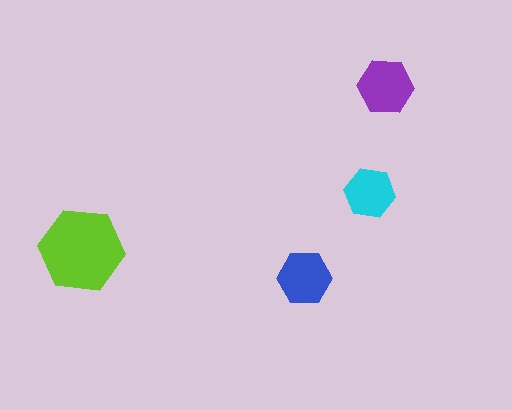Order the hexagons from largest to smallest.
the lime one, the purple one, the blue one, the cyan one.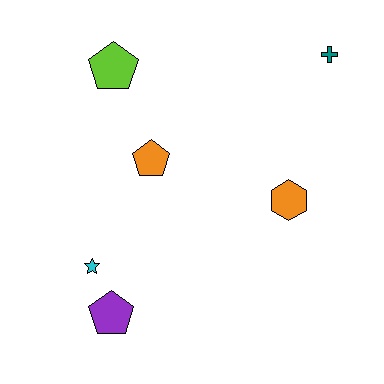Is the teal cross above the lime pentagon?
Yes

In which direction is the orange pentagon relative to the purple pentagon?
The orange pentagon is above the purple pentagon.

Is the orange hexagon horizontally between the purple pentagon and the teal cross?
Yes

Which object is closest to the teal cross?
The orange hexagon is closest to the teal cross.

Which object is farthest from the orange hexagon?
The lime pentagon is farthest from the orange hexagon.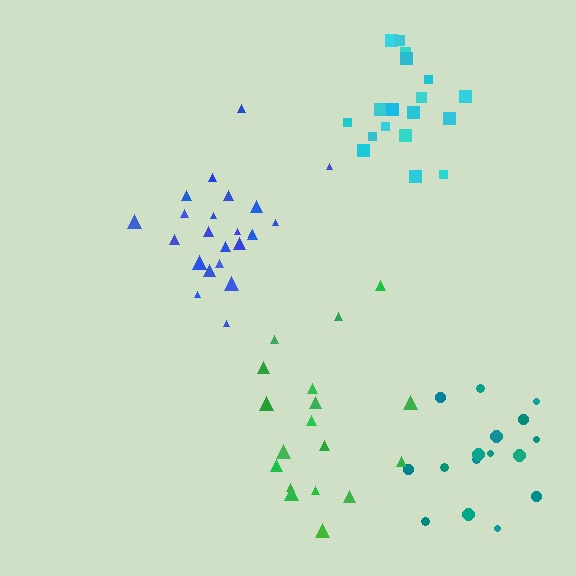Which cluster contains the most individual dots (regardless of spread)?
Blue (23).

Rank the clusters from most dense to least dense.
blue, cyan, teal, green.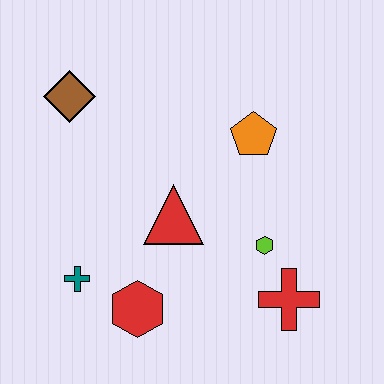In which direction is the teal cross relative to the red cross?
The teal cross is to the left of the red cross.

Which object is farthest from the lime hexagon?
The brown diamond is farthest from the lime hexagon.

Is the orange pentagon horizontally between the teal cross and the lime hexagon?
Yes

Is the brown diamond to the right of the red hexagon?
No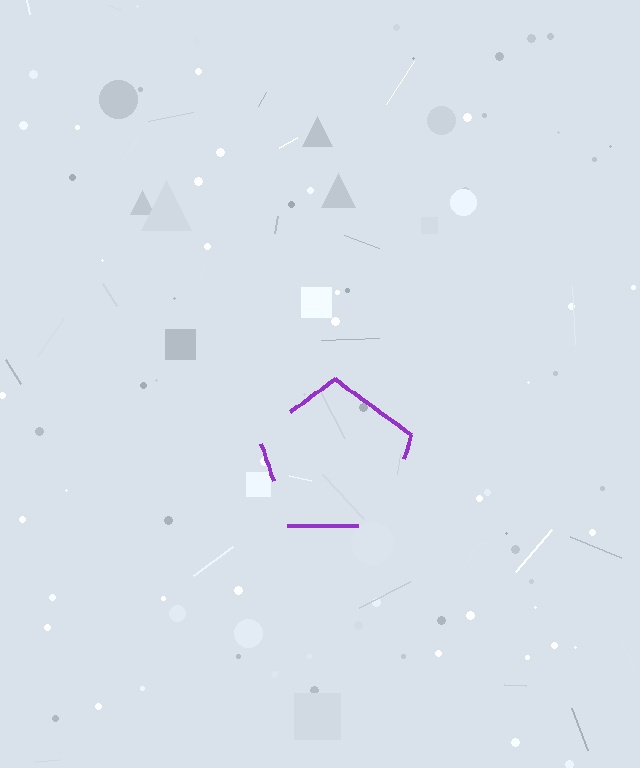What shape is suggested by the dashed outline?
The dashed outline suggests a pentagon.